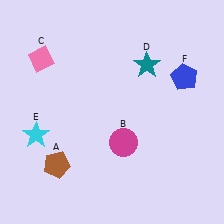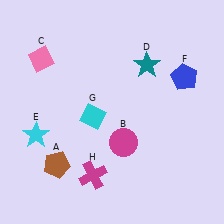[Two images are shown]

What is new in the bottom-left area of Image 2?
A magenta cross (H) was added in the bottom-left area of Image 2.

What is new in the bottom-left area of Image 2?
A cyan diamond (G) was added in the bottom-left area of Image 2.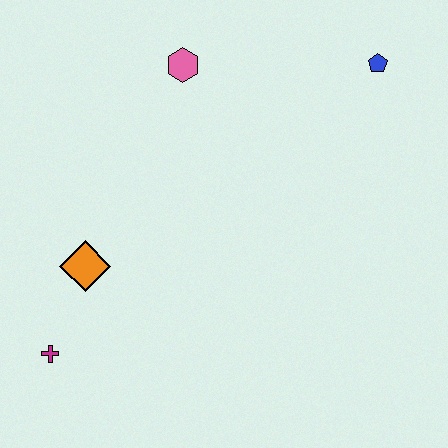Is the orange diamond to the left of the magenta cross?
No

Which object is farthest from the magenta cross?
The blue pentagon is farthest from the magenta cross.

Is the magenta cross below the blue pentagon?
Yes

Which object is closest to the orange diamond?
The magenta cross is closest to the orange diamond.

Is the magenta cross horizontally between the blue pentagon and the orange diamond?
No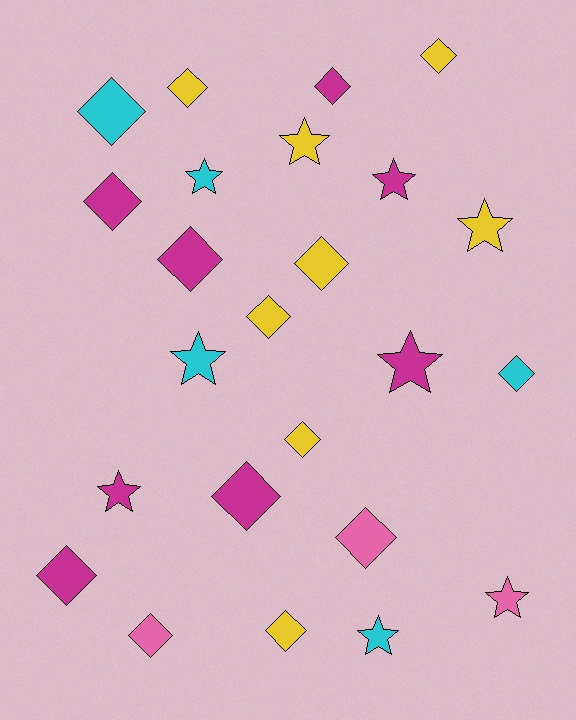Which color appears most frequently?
Magenta, with 8 objects.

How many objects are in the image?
There are 24 objects.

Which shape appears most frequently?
Diamond, with 15 objects.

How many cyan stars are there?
There are 3 cyan stars.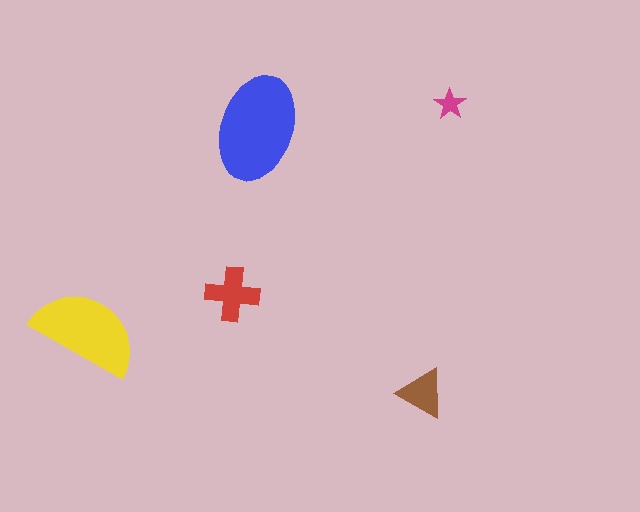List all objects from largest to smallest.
The blue ellipse, the yellow semicircle, the red cross, the brown triangle, the magenta star.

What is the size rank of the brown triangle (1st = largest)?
4th.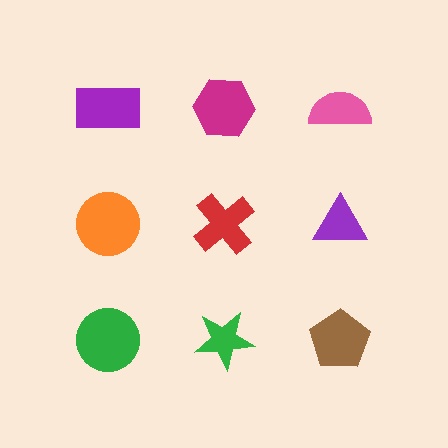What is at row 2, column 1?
An orange circle.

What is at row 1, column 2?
A magenta hexagon.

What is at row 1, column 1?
A purple rectangle.